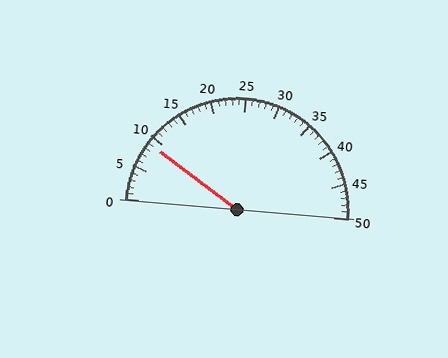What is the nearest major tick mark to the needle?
The nearest major tick mark is 10.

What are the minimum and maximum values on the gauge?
The gauge ranges from 0 to 50.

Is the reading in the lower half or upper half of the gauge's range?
The reading is in the lower half of the range (0 to 50).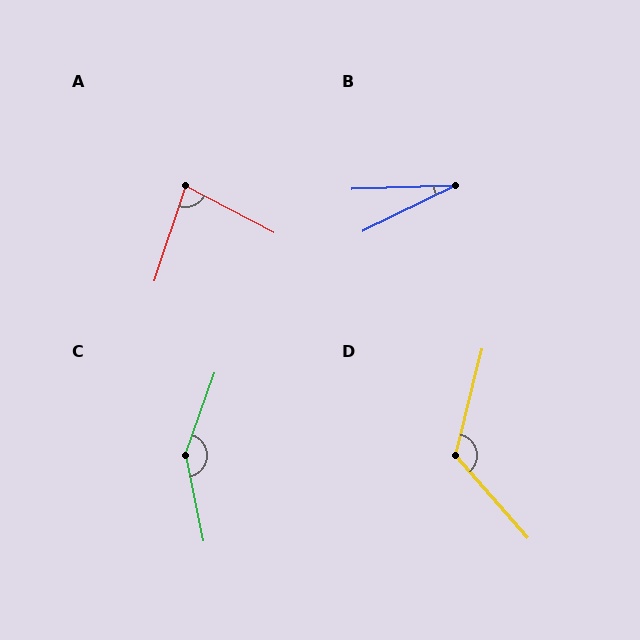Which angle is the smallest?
B, at approximately 24 degrees.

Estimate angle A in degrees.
Approximately 80 degrees.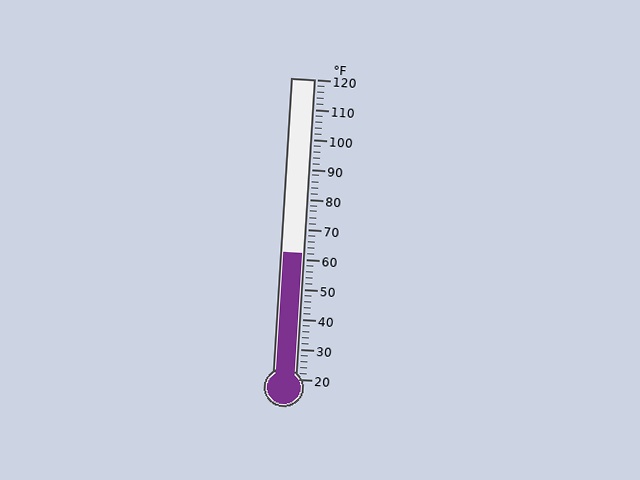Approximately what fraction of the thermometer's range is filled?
The thermometer is filled to approximately 40% of its range.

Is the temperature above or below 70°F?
The temperature is below 70°F.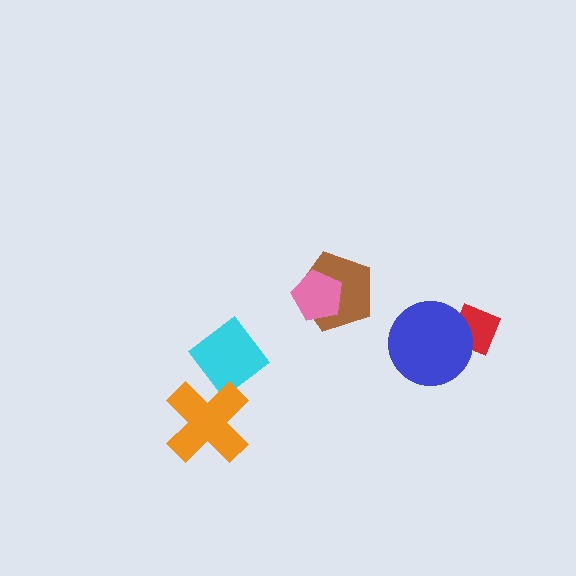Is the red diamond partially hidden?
Yes, it is partially covered by another shape.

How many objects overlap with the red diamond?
1 object overlaps with the red diamond.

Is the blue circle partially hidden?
No, no other shape covers it.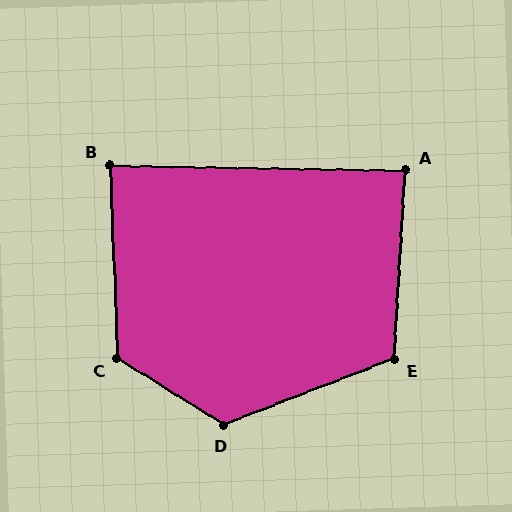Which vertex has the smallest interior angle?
B, at approximately 87 degrees.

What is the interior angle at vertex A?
Approximately 88 degrees (approximately right).